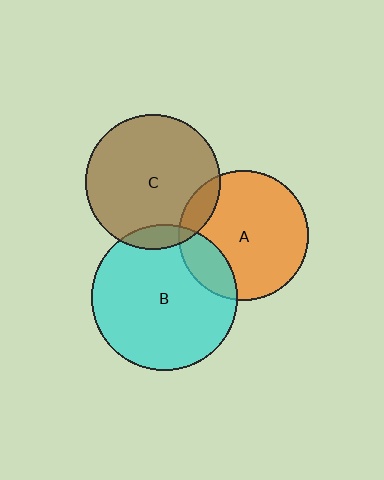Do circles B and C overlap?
Yes.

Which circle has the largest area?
Circle B (cyan).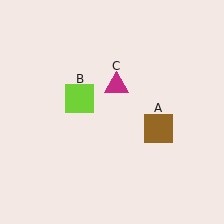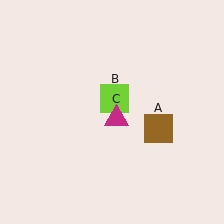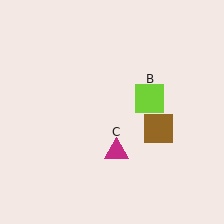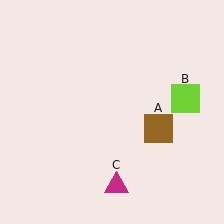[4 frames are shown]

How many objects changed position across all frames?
2 objects changed position: lime square (object B), magenta triangle (object C).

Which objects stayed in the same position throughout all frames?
Brown square (object A) remained stationary.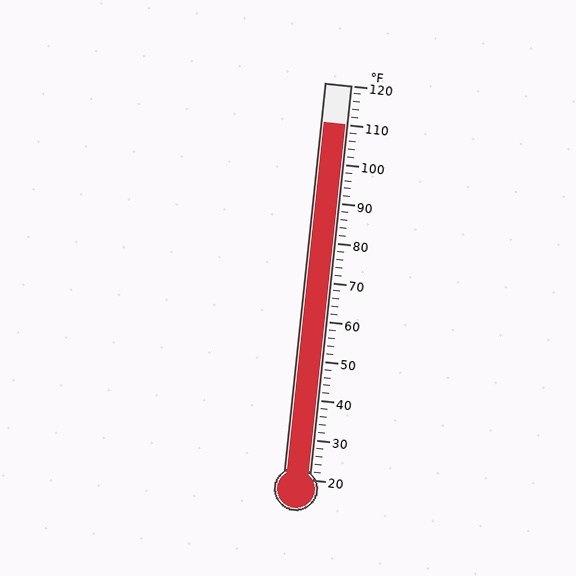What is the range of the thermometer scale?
The thermometer scale ranges from 20°F to 120°F.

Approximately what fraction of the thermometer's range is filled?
The thermometer is filled to approximately 90% of its range.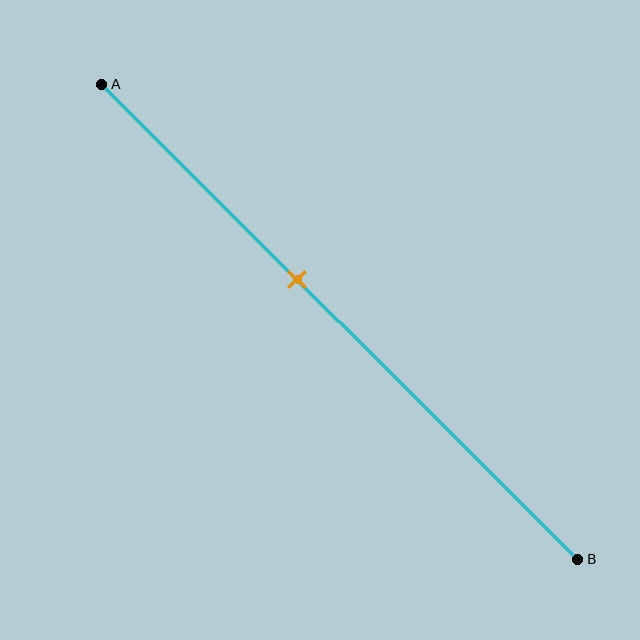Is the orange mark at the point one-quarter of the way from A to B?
No, the mark is at about 40% from A, not at the 25% one-quarter point.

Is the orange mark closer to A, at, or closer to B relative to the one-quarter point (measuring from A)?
The orange mark is closer to point B than the one-quarter point of segment AB.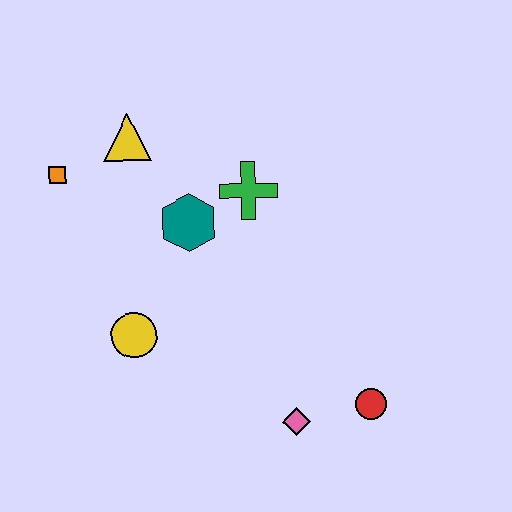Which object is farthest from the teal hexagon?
The red circle is farthest from the teal hexagon.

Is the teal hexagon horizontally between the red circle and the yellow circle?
Yes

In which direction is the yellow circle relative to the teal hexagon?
The yellow circle is below the teal hexagon.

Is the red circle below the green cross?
Yes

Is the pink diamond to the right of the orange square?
Yes